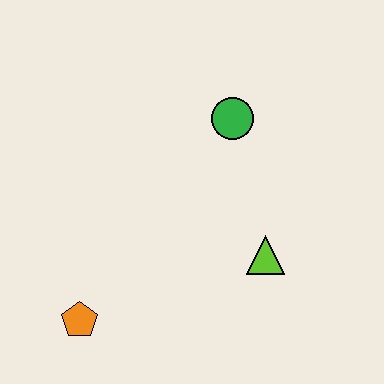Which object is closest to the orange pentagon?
The lime triangle is closest to the orange pentagon.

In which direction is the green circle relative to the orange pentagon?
The green circle is above the orange pentagon.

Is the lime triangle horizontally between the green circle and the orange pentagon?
No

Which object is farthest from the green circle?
The orange pentagon is farthest from the green circle.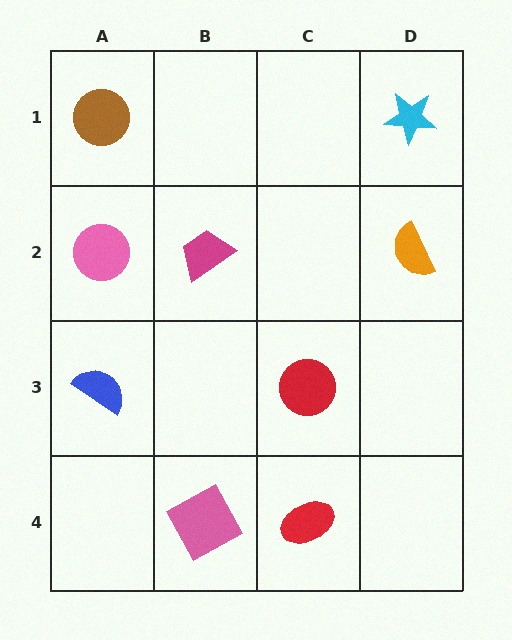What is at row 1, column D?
A cyan star.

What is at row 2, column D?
An orange semicircle.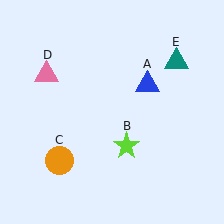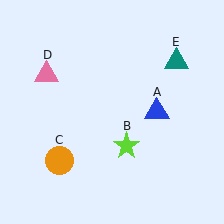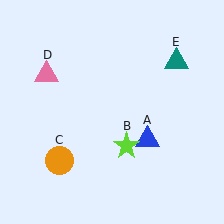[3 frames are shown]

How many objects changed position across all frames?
1 object changed position: blue triangle (object A).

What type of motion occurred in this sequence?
The blue triangle (object A) rotated clockwise around the center of the scene.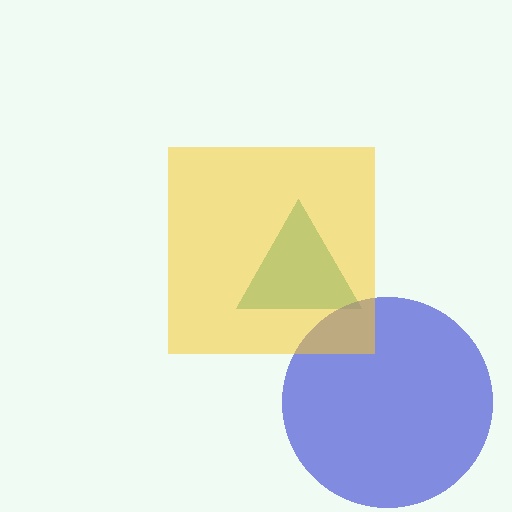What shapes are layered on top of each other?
The layered shapes are: a teal triangle, a blue circle, a yellow square.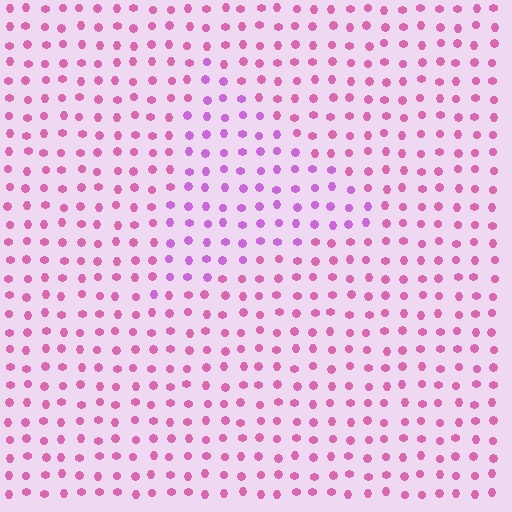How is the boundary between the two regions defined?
The boundary is defined purely by a slight shift in hue (about 29 degrees). Spacing, size, and orientation are identical on both sides.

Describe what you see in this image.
The image is filled with small pink elements in a uniform arrangement. A triangle-shaped region is visible where the elements are tinted to a slightly different hue, forming a subtle color boundary.